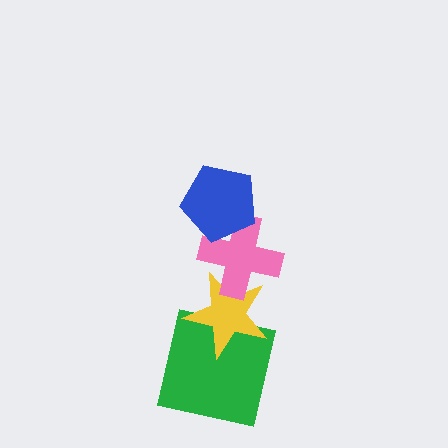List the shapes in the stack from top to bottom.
From top to bottom: the blue pentagon, the pink cross, the yellow star, the green square.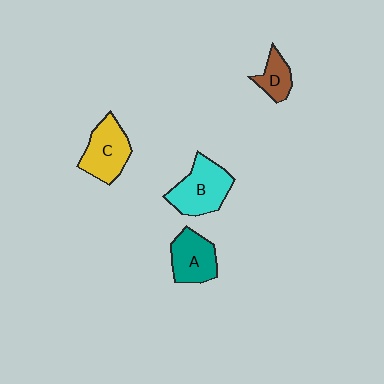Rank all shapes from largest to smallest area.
From largest to smallest: B (cyan), C (yellow), A (teal), D (brown).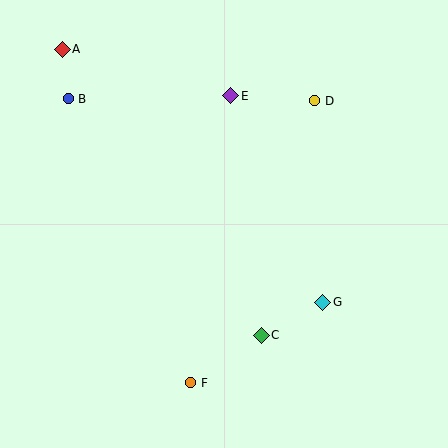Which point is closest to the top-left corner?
Point A is closest to the top-left corner.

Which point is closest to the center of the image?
Point C at (261, 335) is closest to the center.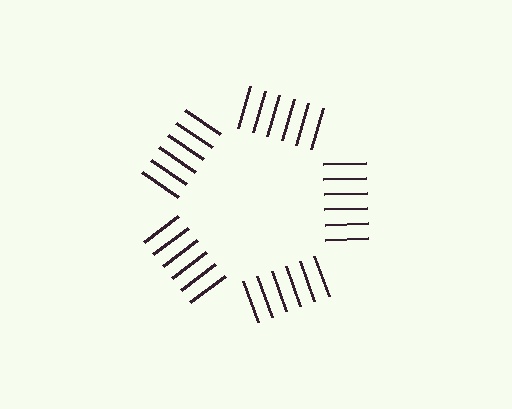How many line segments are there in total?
30 — 6 along each of the 5 edges.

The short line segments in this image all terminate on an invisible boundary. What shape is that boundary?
An illusory pentagon — the line segments terminate on its edges but no continuous stroke is drawn.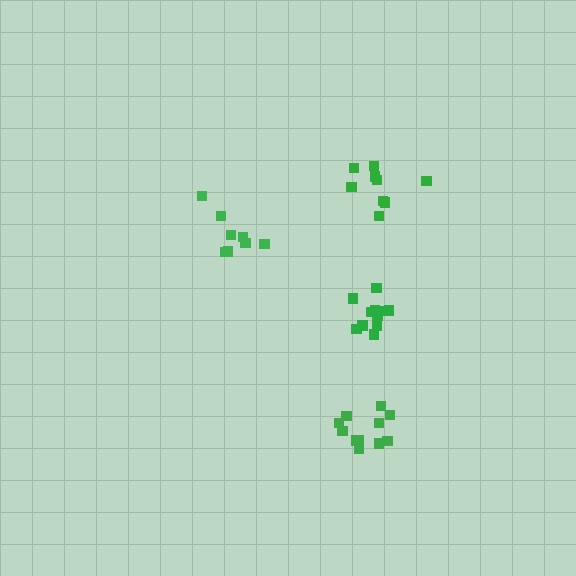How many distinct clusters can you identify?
There are 4 distinct clusters.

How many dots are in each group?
Group 1: 11 dots, Group 2: 9 dots, Group 3: 11 dots, Group 4: 8 dots (39 total).